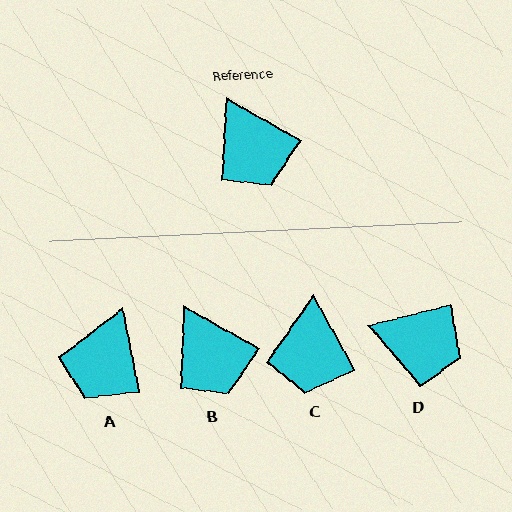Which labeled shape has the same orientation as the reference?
B.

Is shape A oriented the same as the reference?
No, it is off by about 50 degrees.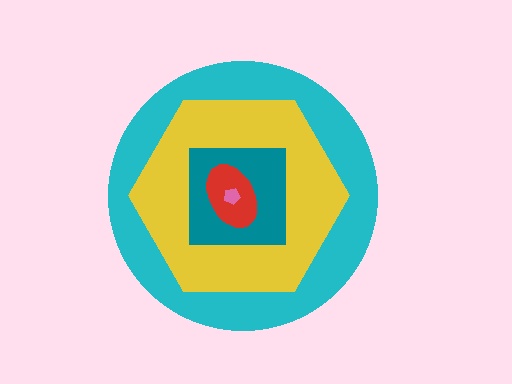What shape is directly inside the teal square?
The red ellipse.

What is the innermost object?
The pink pentagon.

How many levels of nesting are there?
5.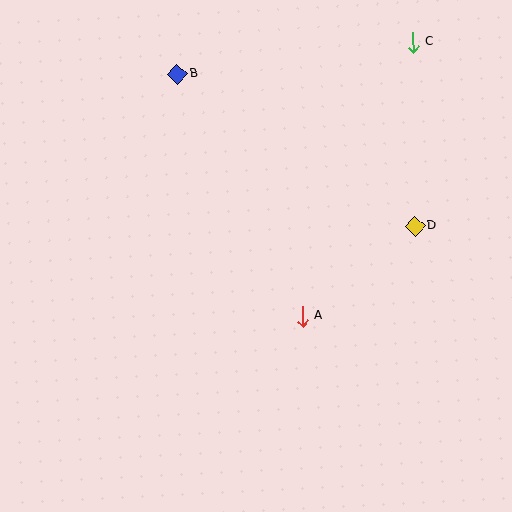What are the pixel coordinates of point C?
Point C is at (413, 42).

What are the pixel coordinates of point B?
Point B is at (177, 74).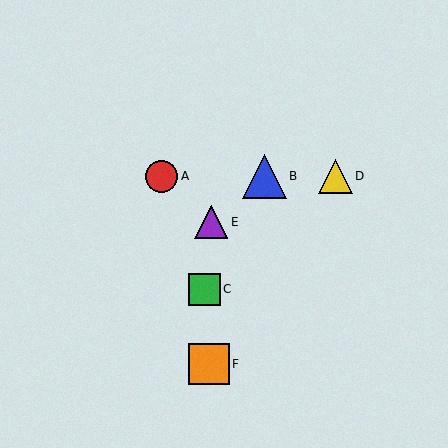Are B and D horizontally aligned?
Yes, both are at y≈176.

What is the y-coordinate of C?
Object C is at y≈289.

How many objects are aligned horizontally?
3 objects (A, B, D) are aligned horizontally.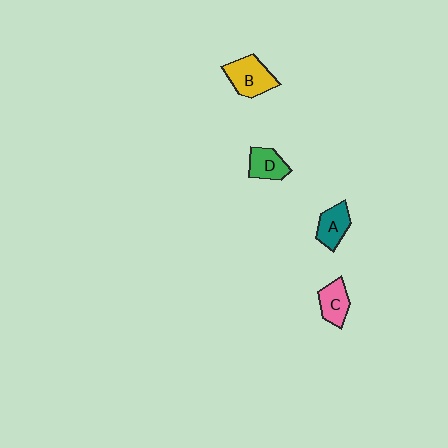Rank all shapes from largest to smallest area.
From largest to smallest: B (yellow), A (teal), C (pink), D (green).